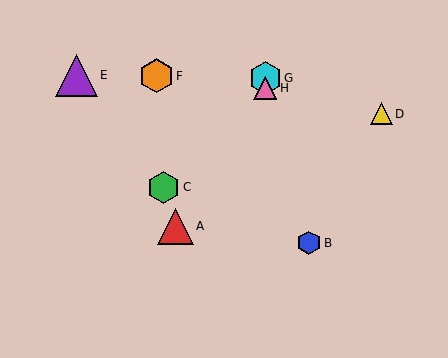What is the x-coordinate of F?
Object F is at x≈157.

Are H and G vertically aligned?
Yes, both are at x≈265.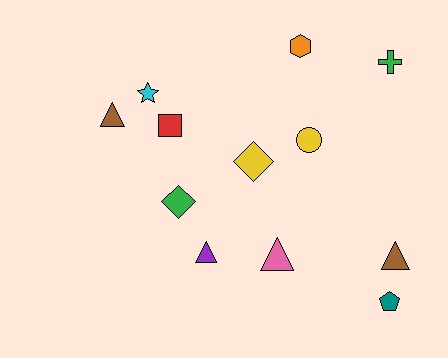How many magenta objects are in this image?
There are no magenta objects.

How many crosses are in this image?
There is 1 cross.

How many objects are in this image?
There are 12 objects.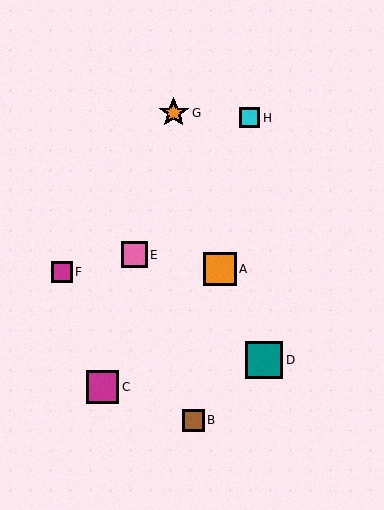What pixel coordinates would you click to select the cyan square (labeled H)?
Click at (250, 118) to select the cyan square H.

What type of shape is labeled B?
Shape B is a brown square.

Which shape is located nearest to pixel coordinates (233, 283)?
The orange square (labeled A) at (220, 269) is nearest to that location.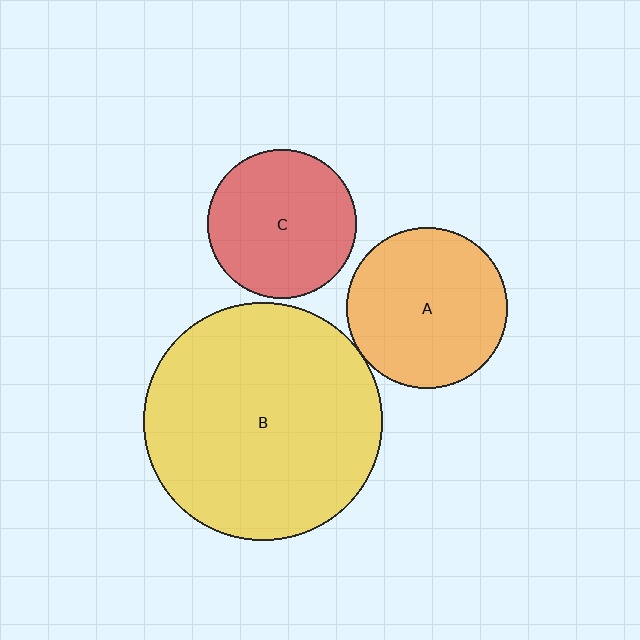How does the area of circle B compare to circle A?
Approximately 2.2 times.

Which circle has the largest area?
Circle B (yellow).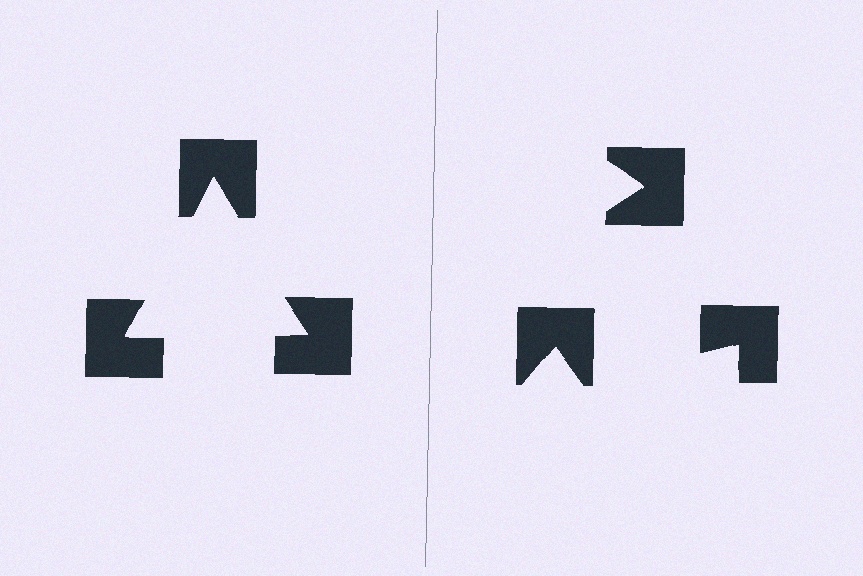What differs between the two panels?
The notched squares are positioned identically on both sides; only the wedge orientations differ. On the left they align to a triangle; on the right they are misaligned.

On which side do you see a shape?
An illusory triangle appears on the left side. On the right side the wedge cuts are rotated, so no coherent shape forms.